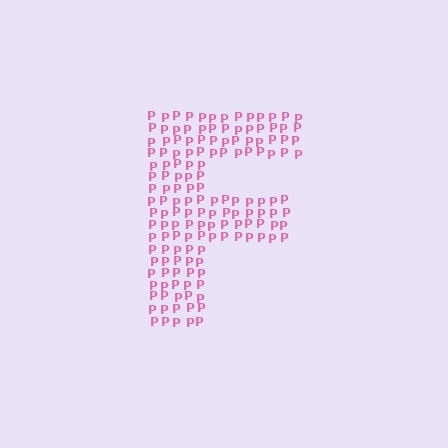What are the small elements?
The small elements are letter P's.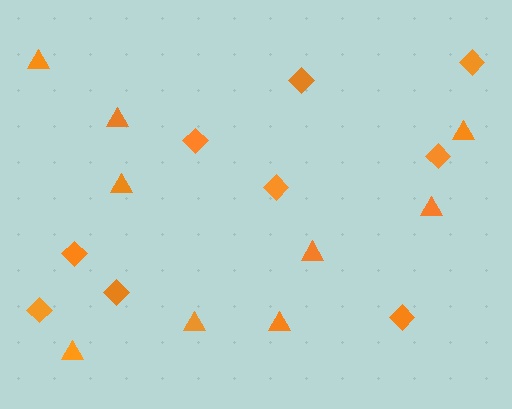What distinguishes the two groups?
There are 2 groups: one group of diamonds (9) and one group of triangles (9).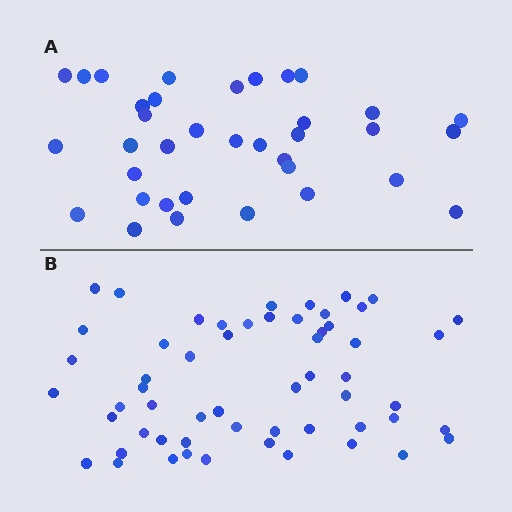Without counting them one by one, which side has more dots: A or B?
Region B (the bottom region) has more dots.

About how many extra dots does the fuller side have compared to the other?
Region B has approximately 20 more dots than region A.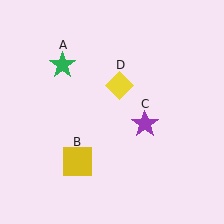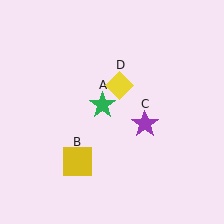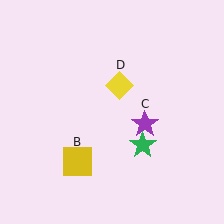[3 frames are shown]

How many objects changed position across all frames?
1 object changed position: green star (object A).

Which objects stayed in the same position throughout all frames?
Yellow square (object B) and purple star (object C) and yellow diamond (object D) remained stationary.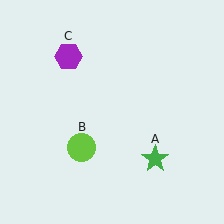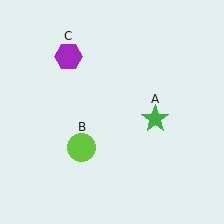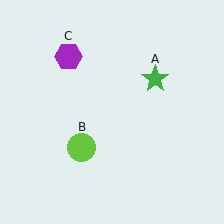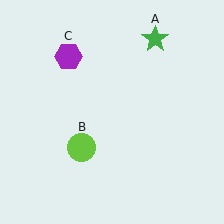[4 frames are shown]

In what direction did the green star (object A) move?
The green star (object A) moved up.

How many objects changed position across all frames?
1 object changed position: green star (object A).